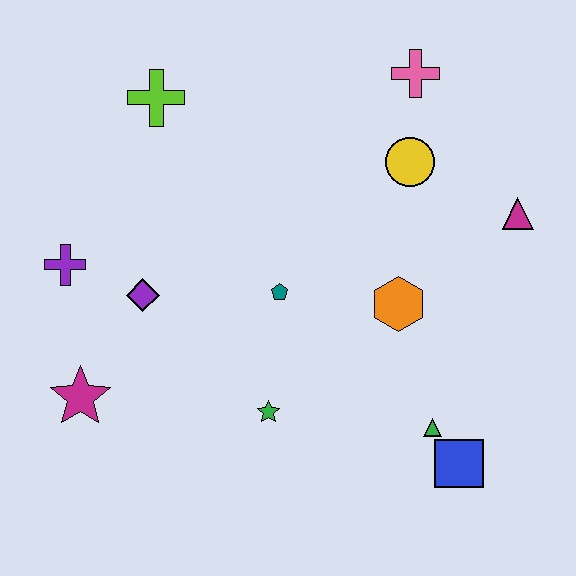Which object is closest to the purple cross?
The purple diamond is closest to the purple cross.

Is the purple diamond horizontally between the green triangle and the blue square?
No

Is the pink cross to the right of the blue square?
No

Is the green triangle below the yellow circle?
Yes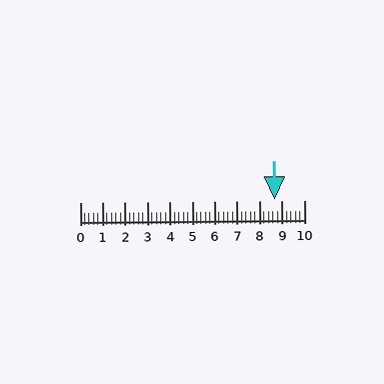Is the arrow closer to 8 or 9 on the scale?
The arrow is closer to 9.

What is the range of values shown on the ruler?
The ruler shows values from 0 to 10.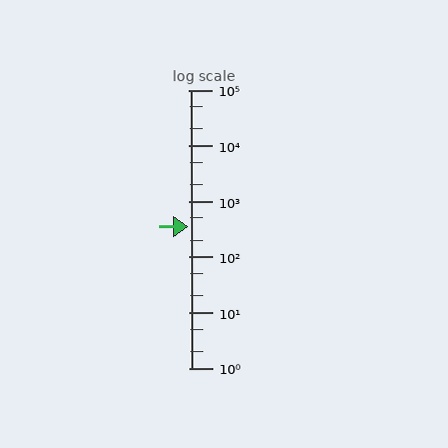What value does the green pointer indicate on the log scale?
The pointer indicates approximately 350.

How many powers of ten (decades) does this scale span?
The scale spans 5 decades, from 1 to 100000.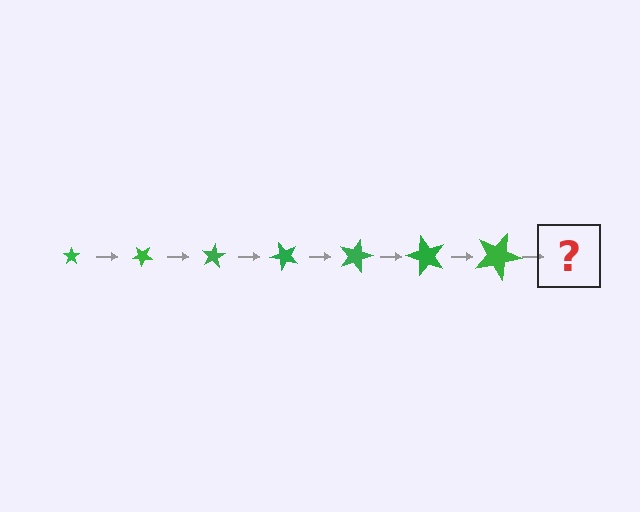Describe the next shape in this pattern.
It should be a star, larger than the previous one and rotated 280 degrees from the start.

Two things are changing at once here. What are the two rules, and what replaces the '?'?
The two rules are that the star grows larger each step and it rotates 40 degrees each step. The '?' should be a star, larger than the previous one and rotated 280 degrees from the start.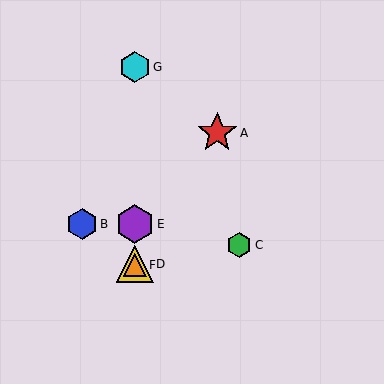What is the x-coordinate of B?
Object B is at x≈82.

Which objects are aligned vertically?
Objects D, E, F, G are aligned vertically.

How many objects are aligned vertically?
4 objects (D, E, F, G) are aligned vertically.